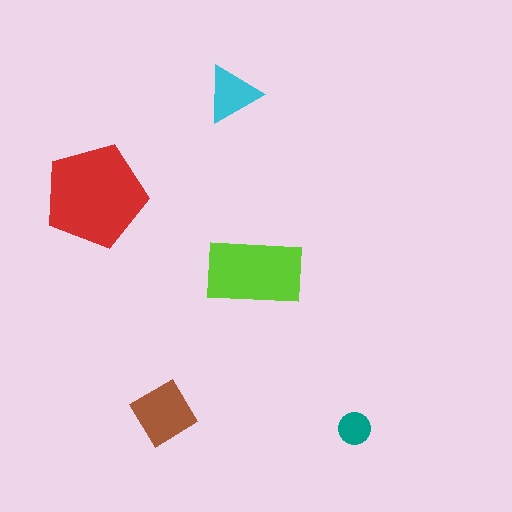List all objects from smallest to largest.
The teal circle, the cyan triangle, the brown diamond, the lime rectangle, the red pentagon.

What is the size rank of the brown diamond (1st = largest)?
3rd.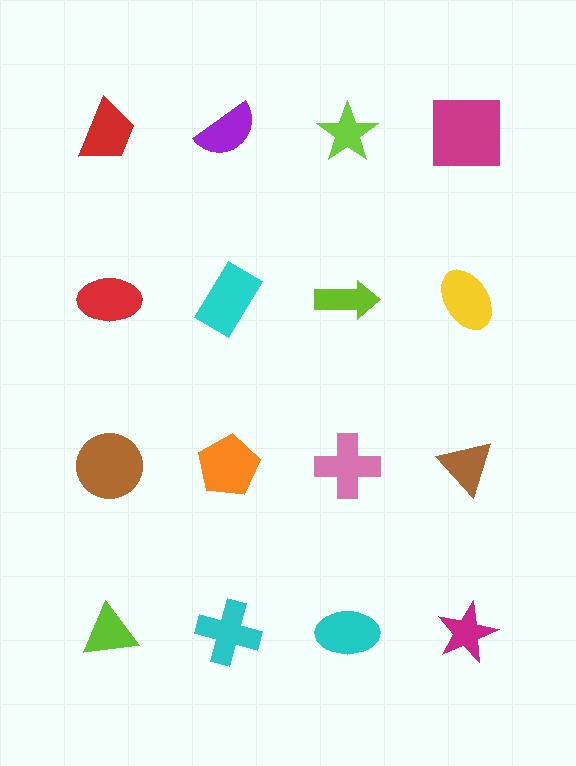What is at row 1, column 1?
A red trapezoid.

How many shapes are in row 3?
4 shapes.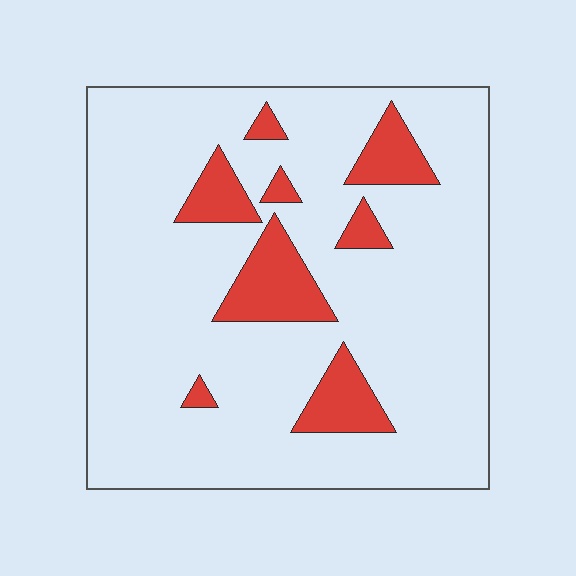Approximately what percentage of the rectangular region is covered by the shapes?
Approximately 15%.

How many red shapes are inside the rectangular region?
8.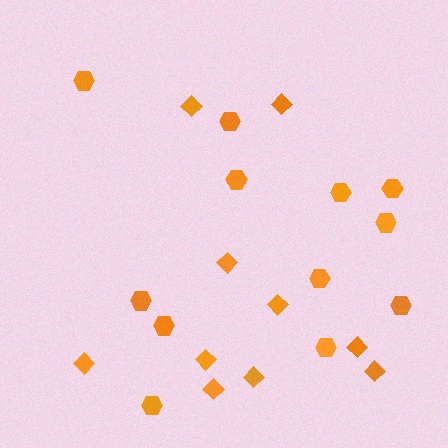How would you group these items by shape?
There are 2 groups: one group of diamonds (10) and one group of hexagons (12).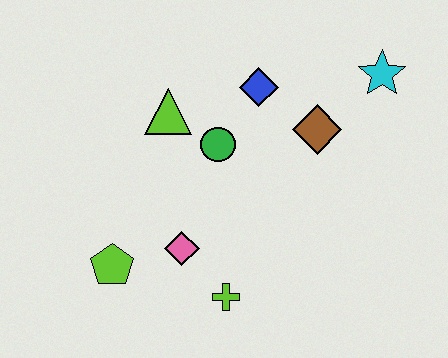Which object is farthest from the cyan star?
The lime pentagon is farthest from the cyan star.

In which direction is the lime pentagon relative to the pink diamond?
The lime pentagon is to the left of the pink diamond.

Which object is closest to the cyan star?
The brown diamond is closest to the cyan star.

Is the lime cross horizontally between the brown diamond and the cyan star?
No